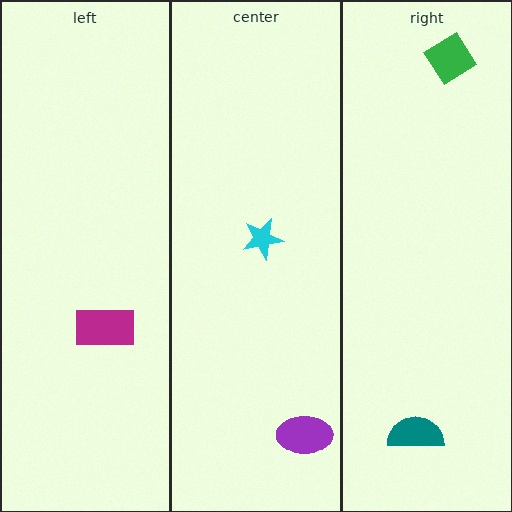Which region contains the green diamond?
The right region.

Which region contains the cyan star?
The center region.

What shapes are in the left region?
The magenta rectangle.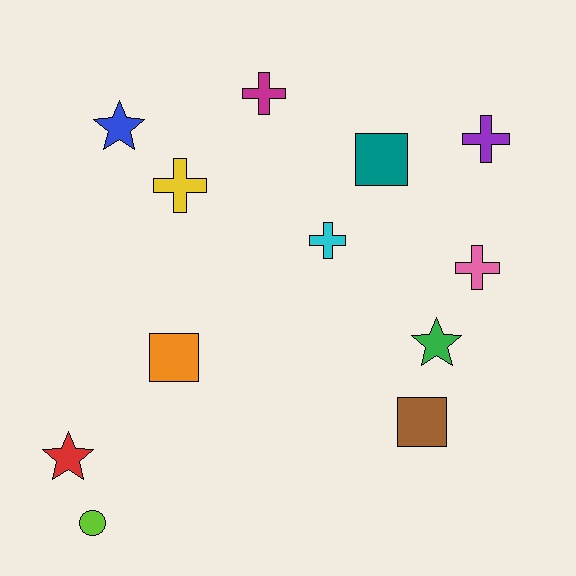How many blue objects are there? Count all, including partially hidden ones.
There is 1 blue object.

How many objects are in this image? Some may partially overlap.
There are 12 objects.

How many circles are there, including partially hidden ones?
There is 1 circle.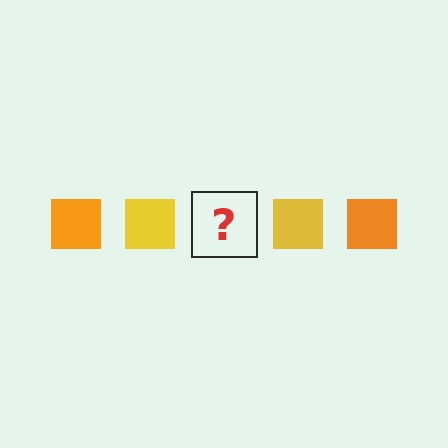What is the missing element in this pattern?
The missing element is an orange square.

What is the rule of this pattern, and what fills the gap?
The rule is that the pattern cycles through orange, yellow squares. The gap should be filled with an orange square.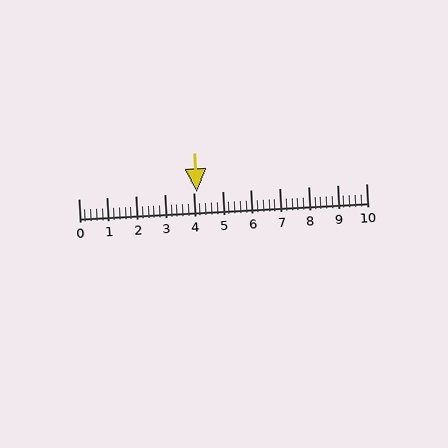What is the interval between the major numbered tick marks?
The major tick marks are spaced 1 units apart.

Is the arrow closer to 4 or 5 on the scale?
The arrow is closer to 4.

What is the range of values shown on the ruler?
The ruler shows values from 0 to 10.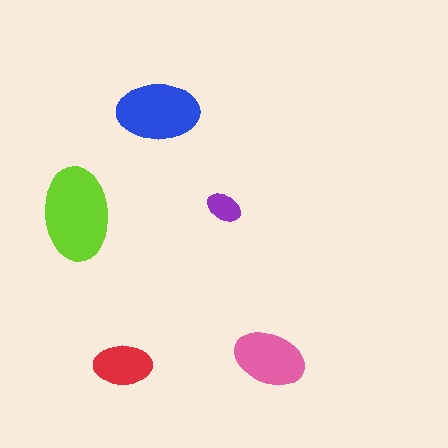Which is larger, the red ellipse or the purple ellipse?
The red one.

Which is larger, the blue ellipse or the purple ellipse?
The blue one.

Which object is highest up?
The blue ellipse is topmost.